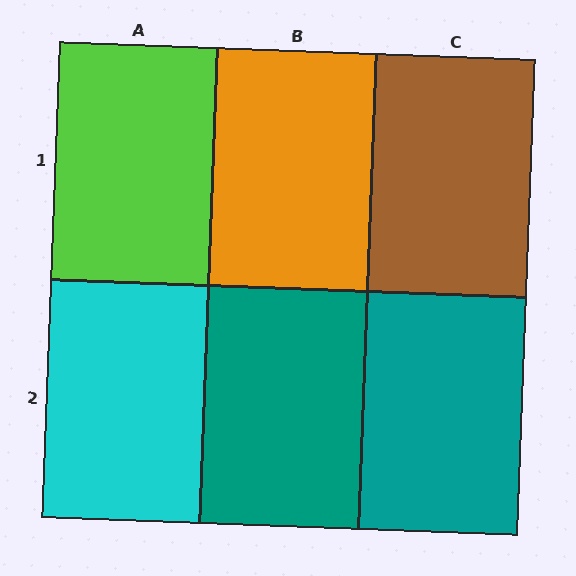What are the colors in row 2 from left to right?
Cyan, teal, teal.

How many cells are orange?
1 cell is orange.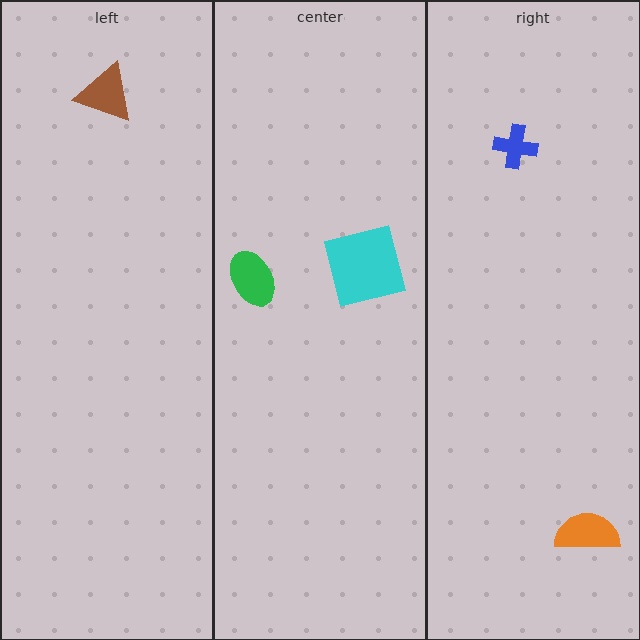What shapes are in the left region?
The brown triangle.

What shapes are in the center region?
The green ellipse, the cyan square.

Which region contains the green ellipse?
The center region.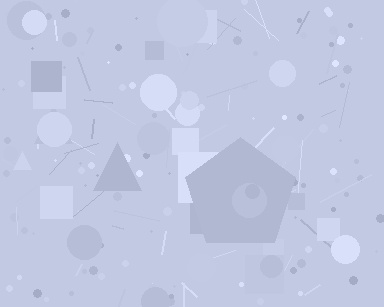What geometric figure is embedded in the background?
A pentagon is embedded in the background.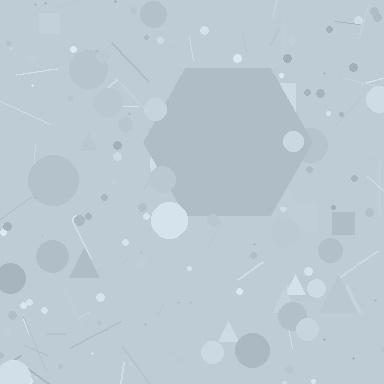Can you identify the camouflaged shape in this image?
The camouflaged shape is a hexagon.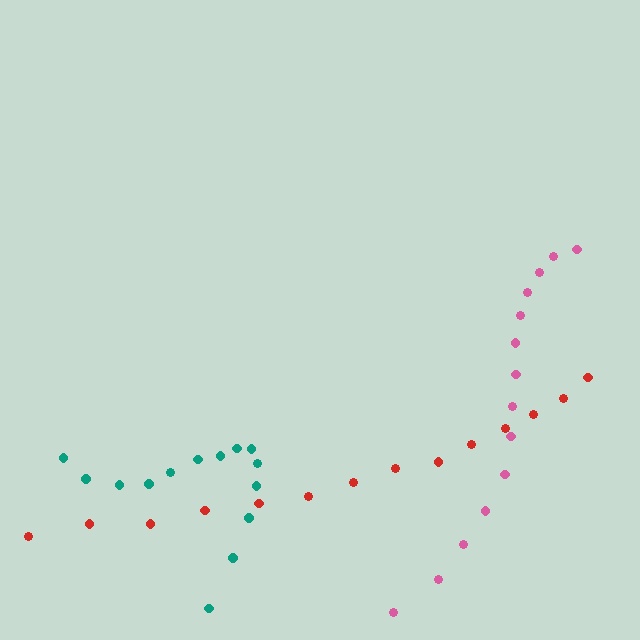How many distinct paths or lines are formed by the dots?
There are 3 distinct paths.